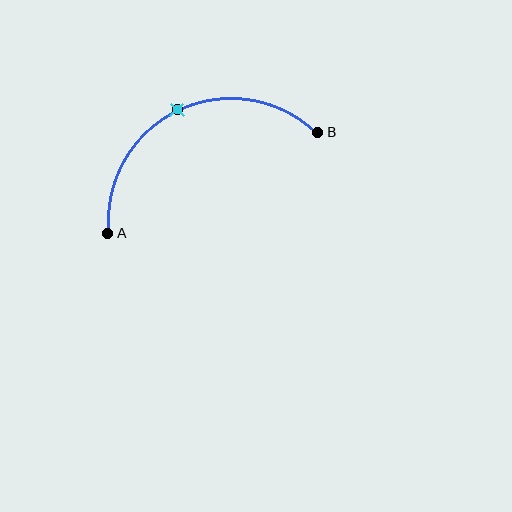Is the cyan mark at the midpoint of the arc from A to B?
Yes. The cyan mark lies on the arc at equal arc-length from both A and B — it is the arc midpoint.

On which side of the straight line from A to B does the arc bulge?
The arc bulges above the straight line connecting A and B.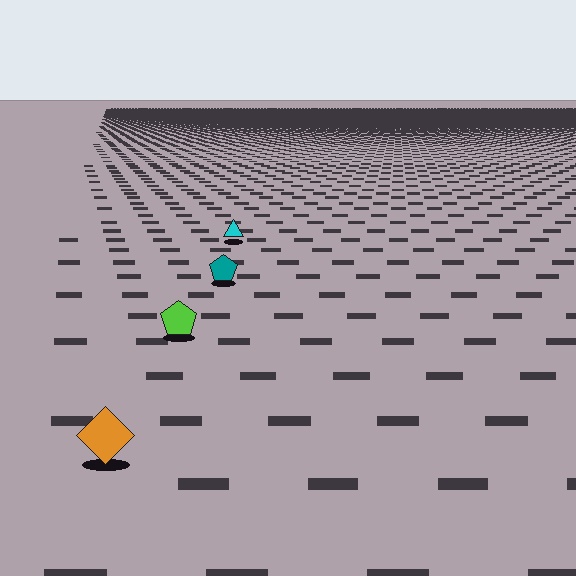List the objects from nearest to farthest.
From nearest to farthest: the orange diamond, the lime pentagon, the teal pentagon, the cyan triangle.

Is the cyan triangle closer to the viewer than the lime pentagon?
No. The lime pentagon is closer — you can tell from the texture gradient: the ground texture is coarser near it.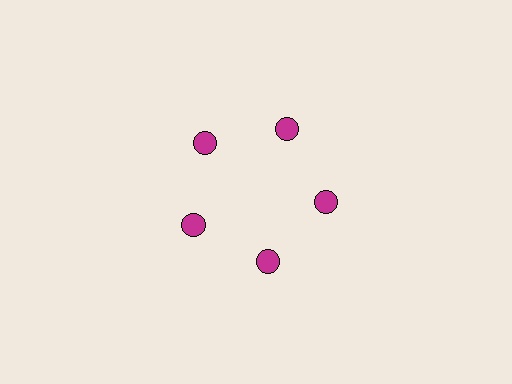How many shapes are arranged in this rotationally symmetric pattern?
There are 5 shapes, arranged in 5 groups of 1.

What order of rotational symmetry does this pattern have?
This pattern has 5-fold rotational symmetry.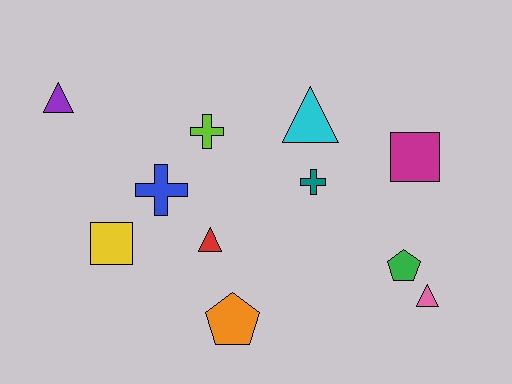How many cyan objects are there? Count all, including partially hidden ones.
There is 1 cyan object.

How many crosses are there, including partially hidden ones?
There are 3 crosses.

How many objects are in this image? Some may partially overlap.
There are 11 objects.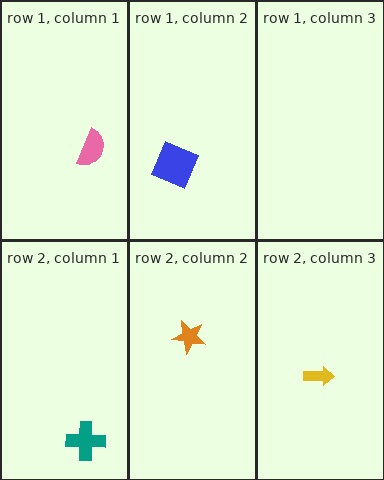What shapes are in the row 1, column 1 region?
The pink semicircle.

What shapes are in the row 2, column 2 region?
The orange star.